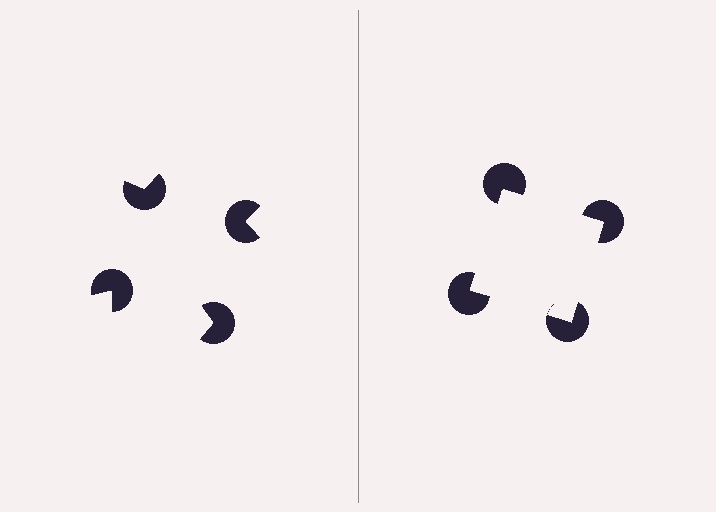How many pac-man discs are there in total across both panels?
8 — 4 on each side.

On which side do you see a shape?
An illusory square appears on the right side. On the left side the wedge cuts are rotated, so no coherent shape forms.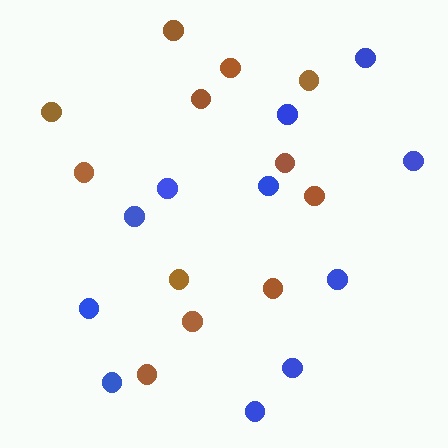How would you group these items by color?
There are 2 groups: one group of brown circles (12) and one group of blue circles (11).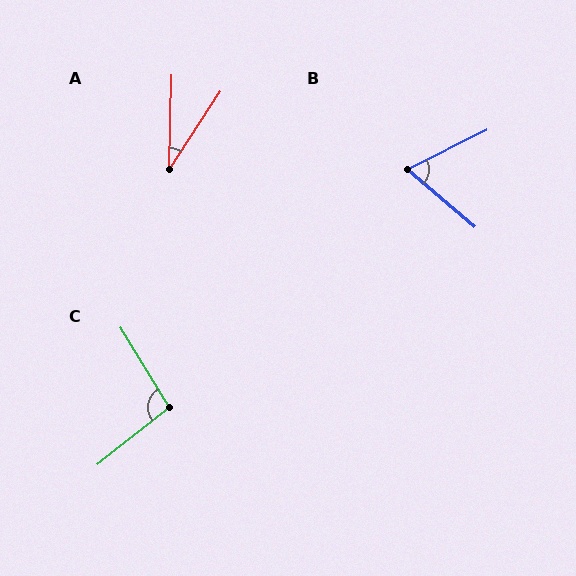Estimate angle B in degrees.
Approximately 67 degrees.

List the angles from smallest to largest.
A (32°), B (67°), C (97°).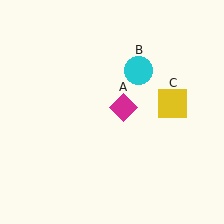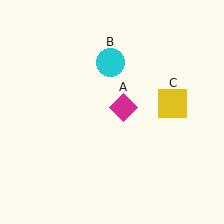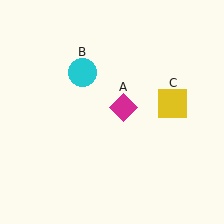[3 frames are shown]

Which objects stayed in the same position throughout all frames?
Magenta diamond (object A) and yellow square (object C) remained stationary.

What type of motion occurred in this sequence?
The cyan circle (object B) rotated counterclockwise around the center of the scene.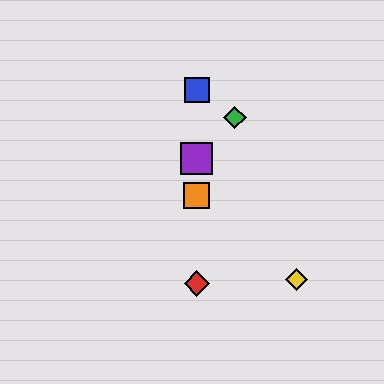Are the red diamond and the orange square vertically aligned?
Yes, both are at x≈197.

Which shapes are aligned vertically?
The red diamond, the blue square, the purple square, the orange square are aligned vertically.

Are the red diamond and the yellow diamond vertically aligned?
No, the red diamond is at x≈197 and the yellow diamond is at x≈297.